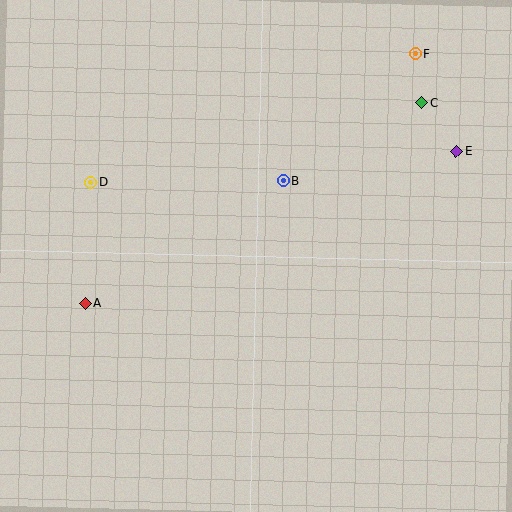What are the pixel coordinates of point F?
Point F is at (415, 54).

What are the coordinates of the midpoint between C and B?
The midpoint between C and B is at (352, 142).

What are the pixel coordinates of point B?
Point B is at (283, 180).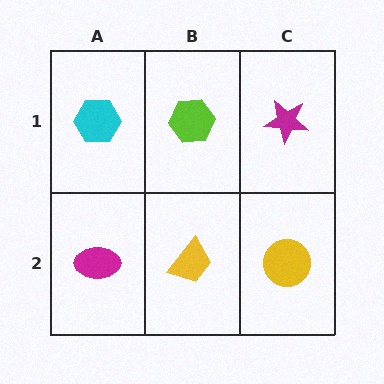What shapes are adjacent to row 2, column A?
A cyan hexagon (row 1, column A), a yellow trapezoid (row 2, column B).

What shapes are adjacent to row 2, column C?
A magenta star (row 1, column C), a yellow trapezoid (row 2, column B).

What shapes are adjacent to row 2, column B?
A lime hexagon (row 1, column B), a magenta ellipse (row 2, column A), a yellow circle (row 2, column C).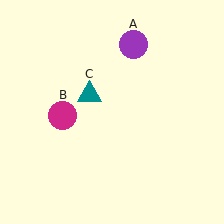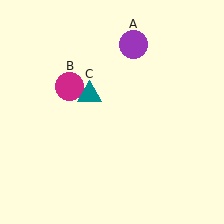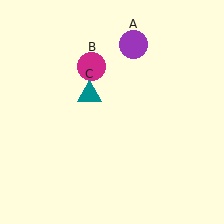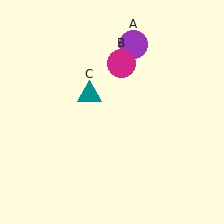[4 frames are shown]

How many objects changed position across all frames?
1 object changed position: magenta circle (object B).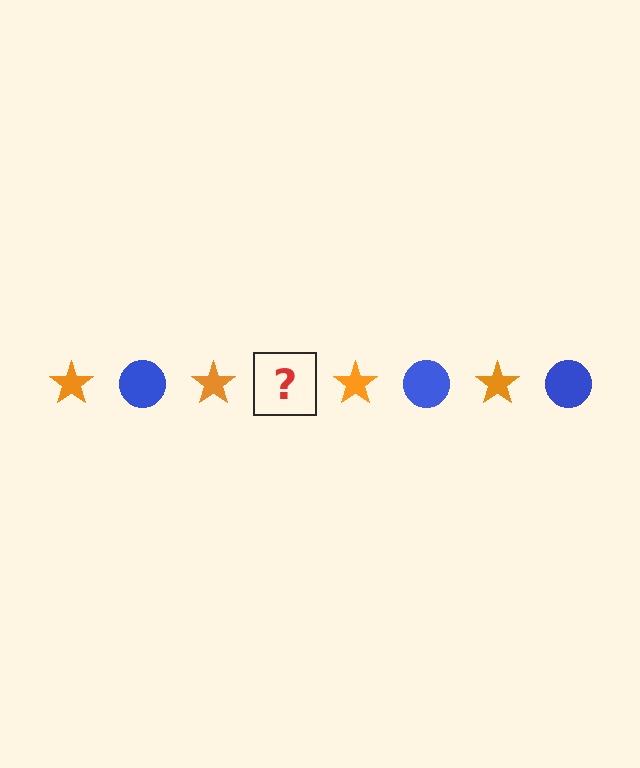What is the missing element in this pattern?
The missing element is a blue circle.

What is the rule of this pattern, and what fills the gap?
The rule is that the pattern alternates between orange star and blue circle. The gap should be filled with a blue circle.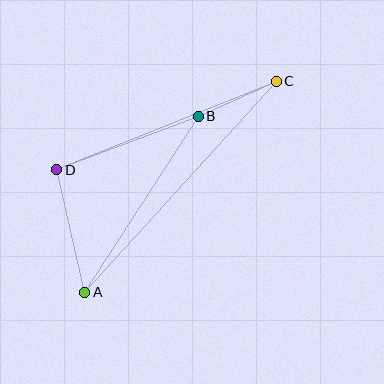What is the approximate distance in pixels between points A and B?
The distance between A and B is approximately 209 pixels.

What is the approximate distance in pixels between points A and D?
The distance between A and D is approximately 125 pixels.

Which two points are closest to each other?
Points B and C are closest to each other.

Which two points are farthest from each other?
Points A and C are farthest from each other.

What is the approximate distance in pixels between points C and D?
The distance between C and D is approximately 237 pixels.